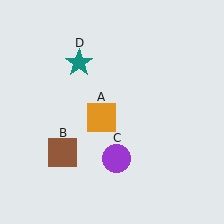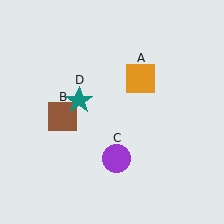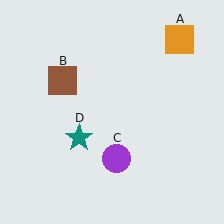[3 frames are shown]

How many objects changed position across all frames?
3 objects changed position: orange square (object A), brown square (object B), teal star (object D).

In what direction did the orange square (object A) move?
The orange square (object A) moved up and to the right.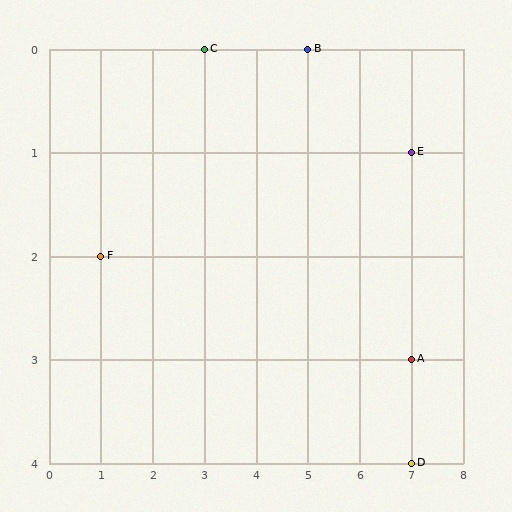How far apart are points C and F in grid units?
Points C and F are 2 columns and 2 rows apart (about 2.8 grid units diagonally).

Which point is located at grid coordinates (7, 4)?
Point D is at (7, 4).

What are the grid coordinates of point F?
Point F is at grid coordinates (1, 2).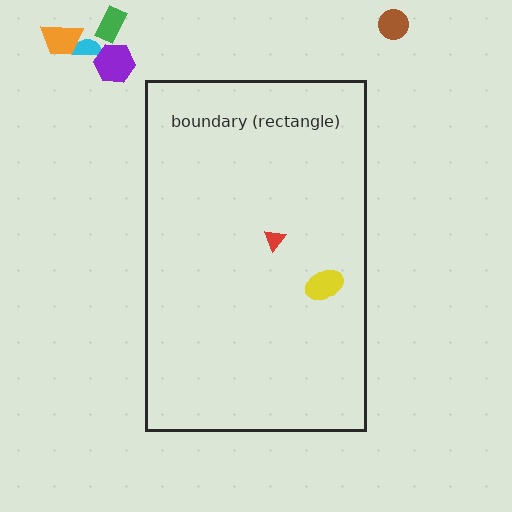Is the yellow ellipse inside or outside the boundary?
Inside.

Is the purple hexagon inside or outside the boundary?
Outside.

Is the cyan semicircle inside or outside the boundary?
Outside.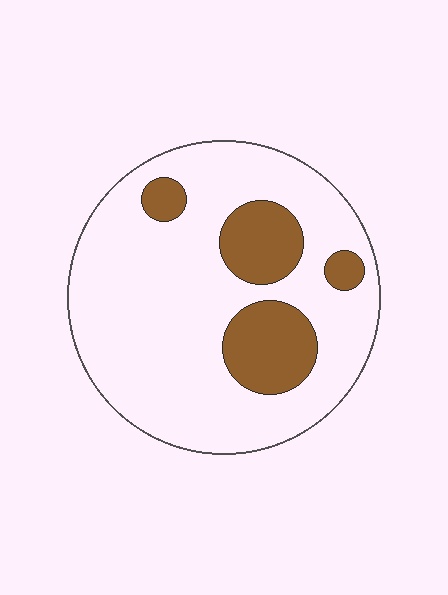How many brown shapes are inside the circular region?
4.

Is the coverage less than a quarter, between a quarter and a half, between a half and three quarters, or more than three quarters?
Less than a quarter.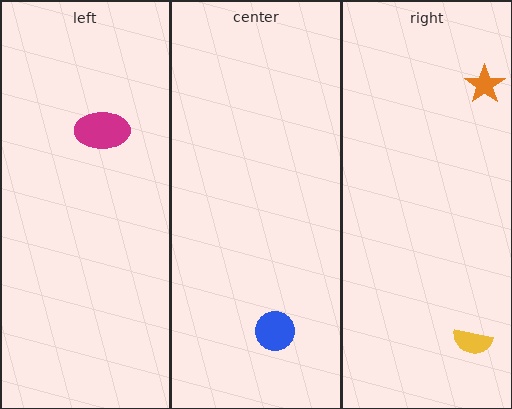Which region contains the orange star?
The right region.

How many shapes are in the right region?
2.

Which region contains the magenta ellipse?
The left region.